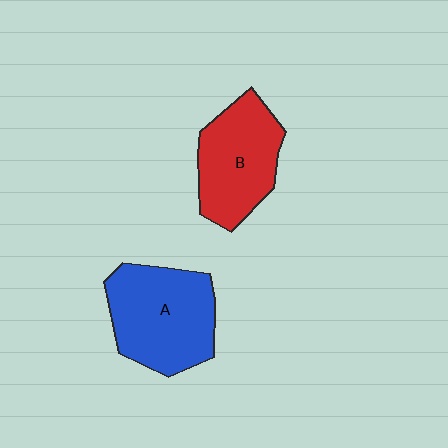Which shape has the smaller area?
Shape B (red).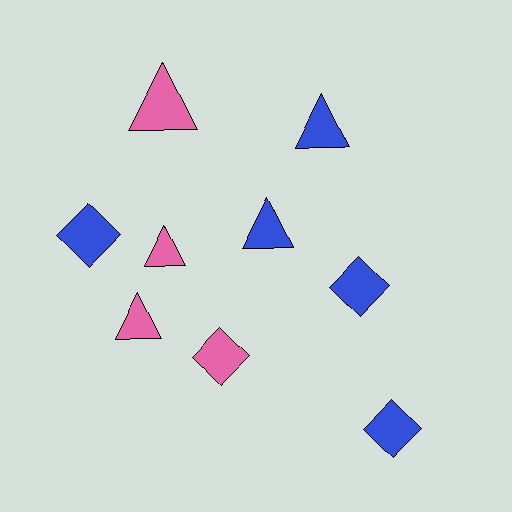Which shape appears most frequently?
Triangle, with 5 objects.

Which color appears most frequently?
Blue, with 5 objects.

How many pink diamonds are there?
There is 1 pink diamond.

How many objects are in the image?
There are 9 objects.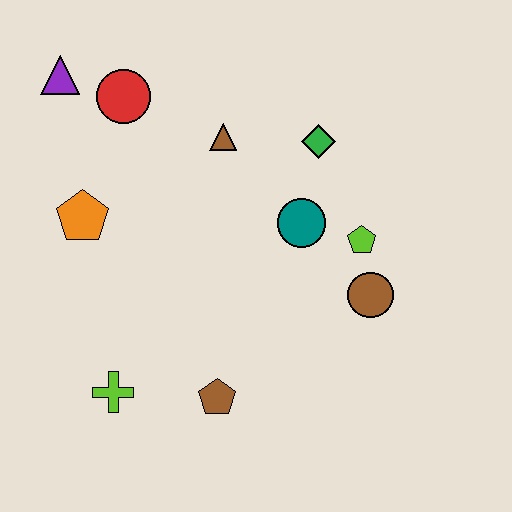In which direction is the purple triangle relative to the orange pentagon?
The purple triangle is above the orange pentagon.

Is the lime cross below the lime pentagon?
Yes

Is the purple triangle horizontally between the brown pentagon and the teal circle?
No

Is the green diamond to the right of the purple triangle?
Yes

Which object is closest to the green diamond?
The teal circle is closest to the green diamond.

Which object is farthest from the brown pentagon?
The purple triangle is farthest from the brown pentagon.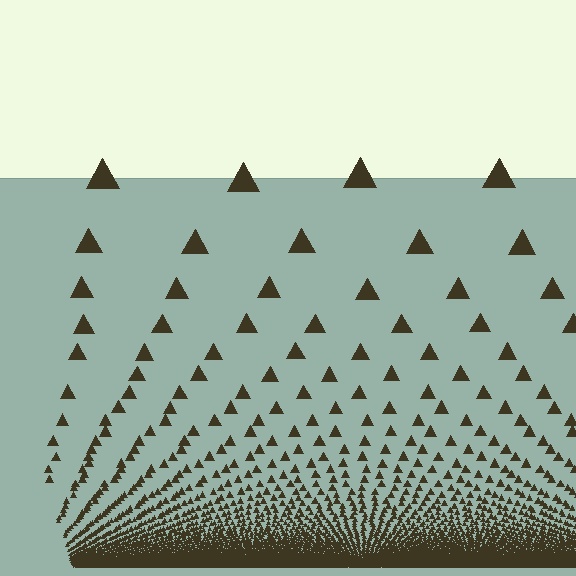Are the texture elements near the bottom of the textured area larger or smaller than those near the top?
Smaller. The gradient is inverted — elements near the bottom are smaller and denser.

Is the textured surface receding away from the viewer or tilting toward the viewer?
The surface appears to tilt toward the viewer. Texture elements get larger and sparser toward the top.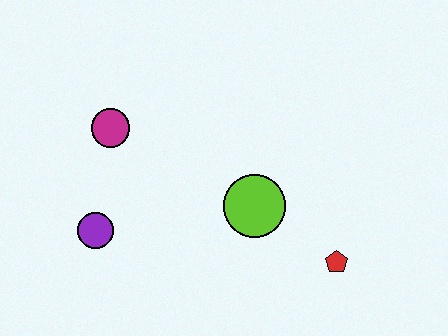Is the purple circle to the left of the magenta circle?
Yes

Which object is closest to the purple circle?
The magenta circle is closest to the purple circle.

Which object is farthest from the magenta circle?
The red pentagon is farthest from the magenta circle.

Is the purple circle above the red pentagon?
Yes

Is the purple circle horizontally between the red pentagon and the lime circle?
No